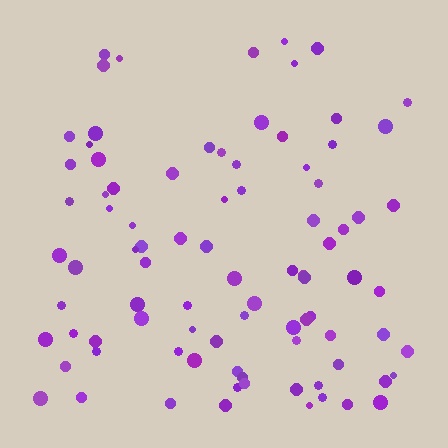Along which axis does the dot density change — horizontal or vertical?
Vertical.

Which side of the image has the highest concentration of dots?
The bottom.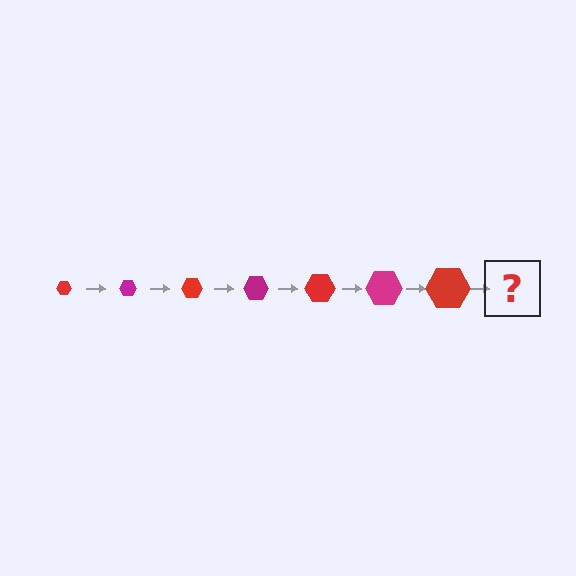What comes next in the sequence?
The next element should be a magenta hexagon, larger than the previous one.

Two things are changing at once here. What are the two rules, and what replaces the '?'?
The two rules are that the hexagon grows larger each step and the color cycles through red and magenta. The '?' should be a magenta hexagon, larger than the previous one.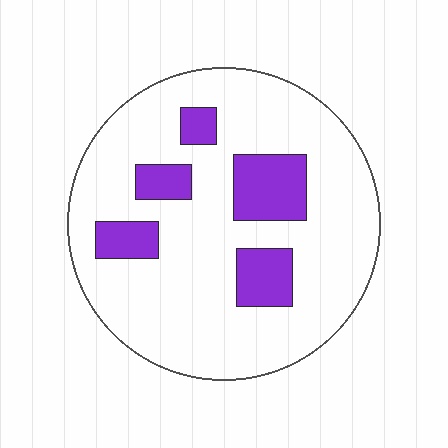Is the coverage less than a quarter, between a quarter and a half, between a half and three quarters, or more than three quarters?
Less than a quarter.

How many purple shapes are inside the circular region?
5.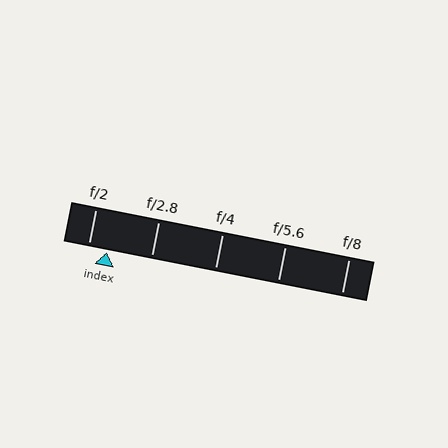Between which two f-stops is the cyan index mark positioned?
The index mark is between f/2 and f/2.8.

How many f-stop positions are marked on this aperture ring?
There are 5 f-stop positions marked.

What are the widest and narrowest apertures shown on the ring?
The widest aperture shown is f/2 and the narrowest is f/8.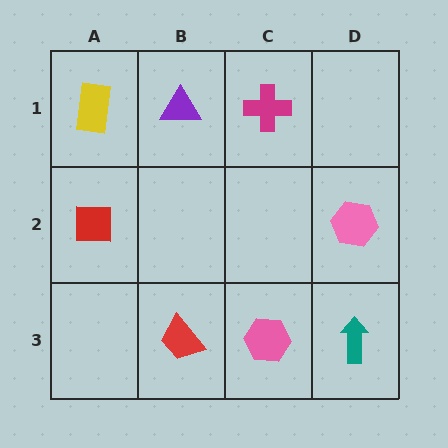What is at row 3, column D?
A teal arrow.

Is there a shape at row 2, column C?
No, that cell is empty.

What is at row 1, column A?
A yellow rectangle.